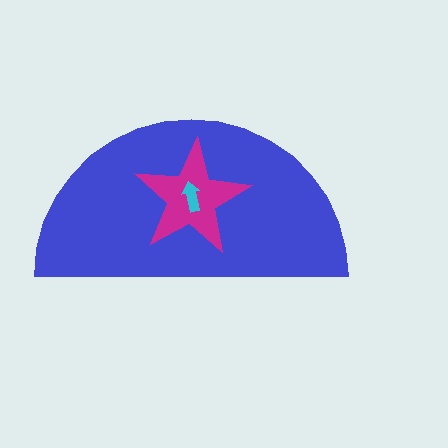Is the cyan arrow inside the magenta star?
Yes.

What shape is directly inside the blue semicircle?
The magenta star.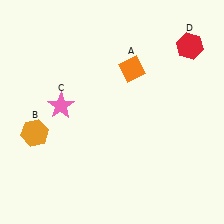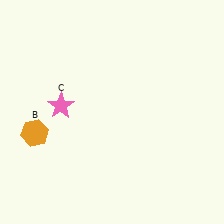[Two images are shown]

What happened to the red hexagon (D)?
The red hexagon (D) was removed in Image 2. It was in the top-right area of Image 1.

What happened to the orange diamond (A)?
The orange diamond (A) was removed in Image 2. It was in the top-right area of Image 1.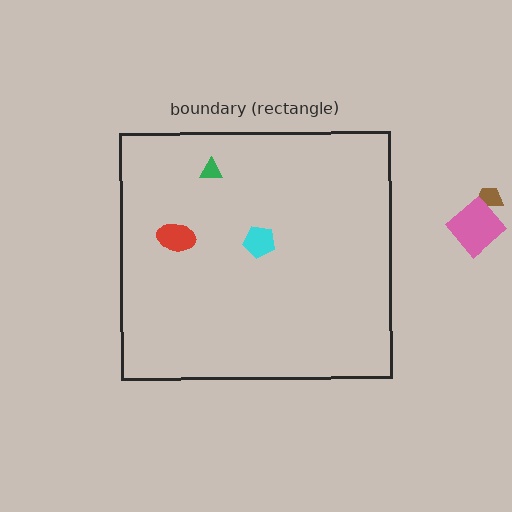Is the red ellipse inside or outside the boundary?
Inside.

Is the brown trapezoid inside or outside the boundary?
Outside.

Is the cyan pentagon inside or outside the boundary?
Inside.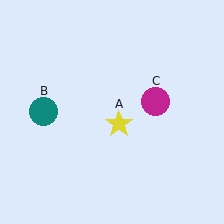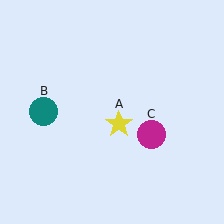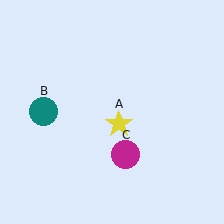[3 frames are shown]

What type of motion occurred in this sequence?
The magenta circle (object C) rotated clockwise around the center of the scene.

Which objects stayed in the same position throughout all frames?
Yellow star (object A) and teal circle (object B) remained stationary.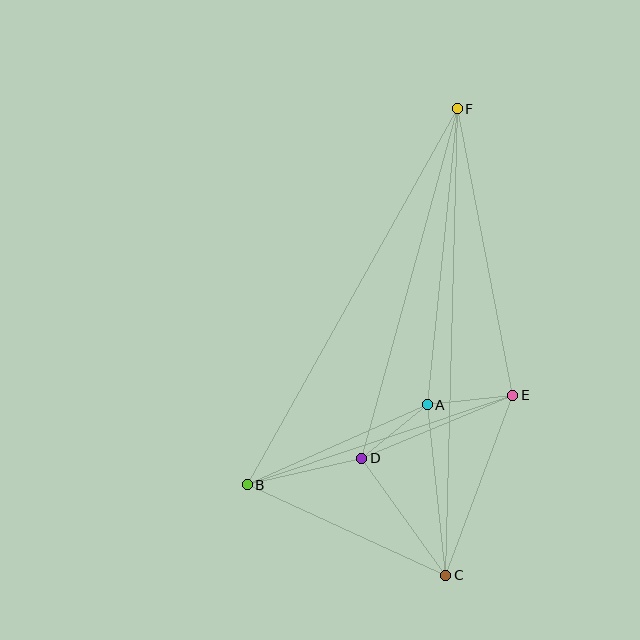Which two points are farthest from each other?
Points C and F are farthest from each other.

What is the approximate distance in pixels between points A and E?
The distance between A and E is approximately 86 pixels.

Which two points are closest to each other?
Points A and D are closest to each other.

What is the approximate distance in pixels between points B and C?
The distance between B and C is approximately 218 pixels.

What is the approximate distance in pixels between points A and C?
The distance between A and C is approximately 171 pixels.